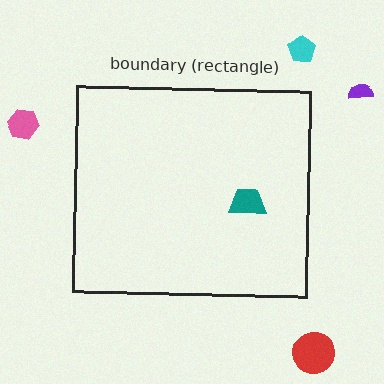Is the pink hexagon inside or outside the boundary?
Outside.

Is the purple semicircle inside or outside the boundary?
Outside.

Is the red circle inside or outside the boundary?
Outside.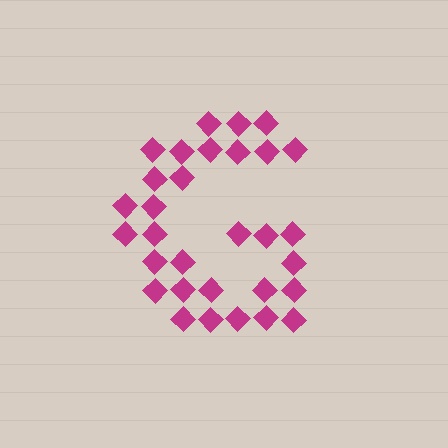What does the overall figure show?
The overall figure shows the letter G.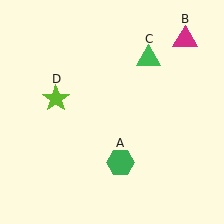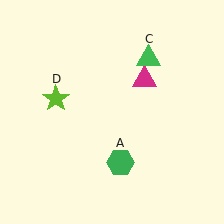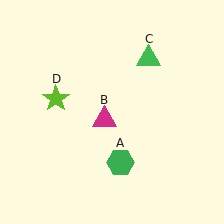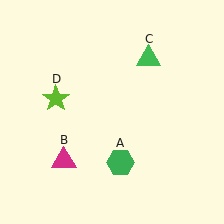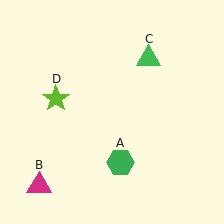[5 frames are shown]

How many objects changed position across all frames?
1 object changed position: magenta triangle (object B).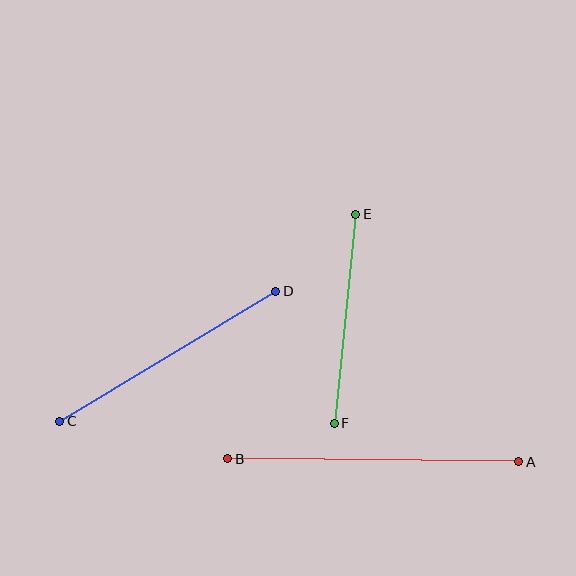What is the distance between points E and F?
The distance is approximately 210 pixels.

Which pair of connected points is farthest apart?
Points A and B are farthest apart.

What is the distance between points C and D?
The distance is approximately 252 pixels.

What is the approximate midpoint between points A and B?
The midpoint is at approximately (373, 460) pixels.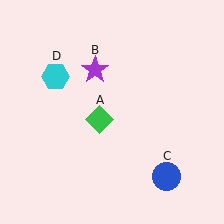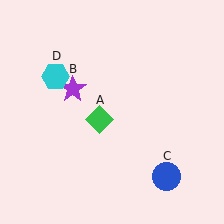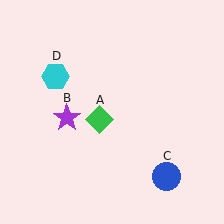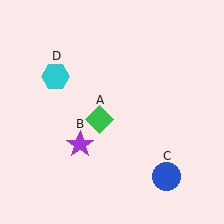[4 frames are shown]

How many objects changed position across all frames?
1 object changed position: purple star (object B).